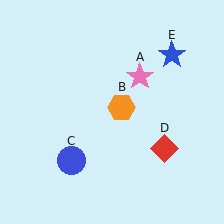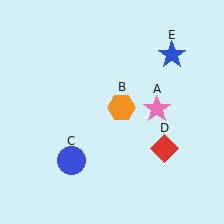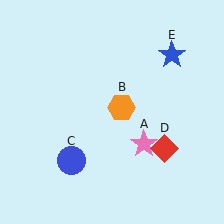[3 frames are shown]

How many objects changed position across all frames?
1 object changed position: pink star (object A).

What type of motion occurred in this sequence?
The pink star (object A) rotated clockwise around the center of the scene.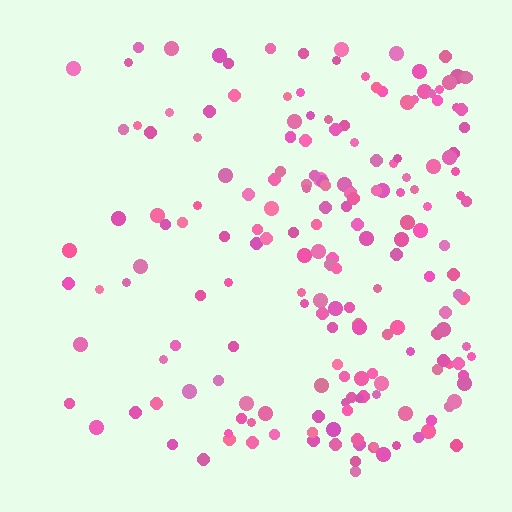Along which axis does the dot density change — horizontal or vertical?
Horizontal.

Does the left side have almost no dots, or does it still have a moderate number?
Still a moderate number, just noticeably fewer than the right.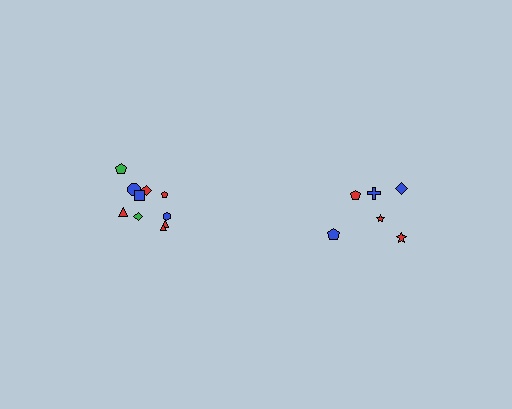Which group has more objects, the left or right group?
The left group.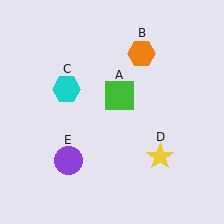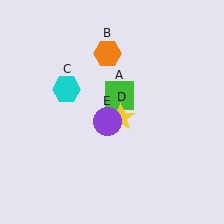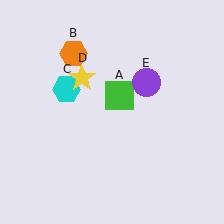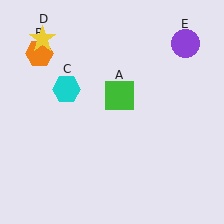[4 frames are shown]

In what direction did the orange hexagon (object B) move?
The orange hexagon (object B) moved left.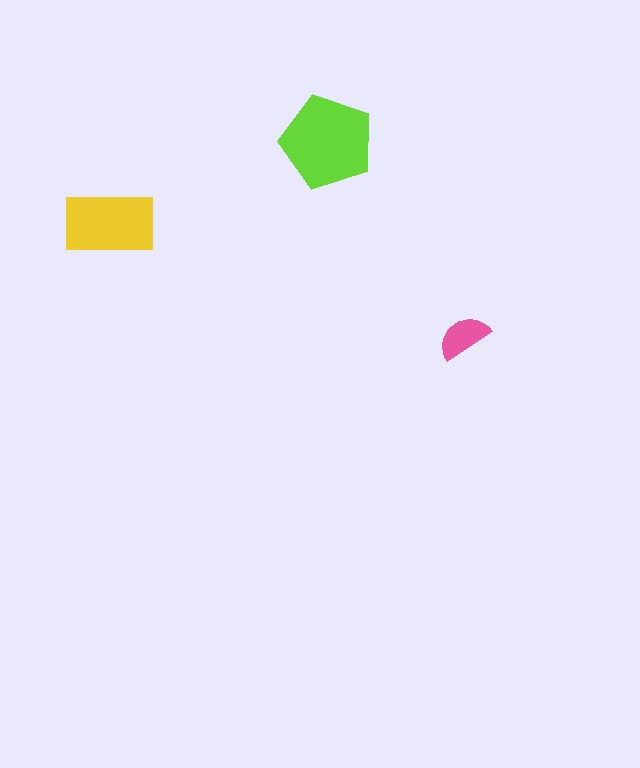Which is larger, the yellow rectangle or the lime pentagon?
The lime pentagon.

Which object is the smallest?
The pink semicircle.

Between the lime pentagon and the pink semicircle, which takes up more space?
The lime pentagon.